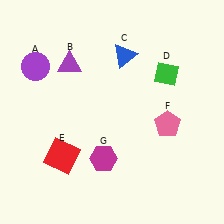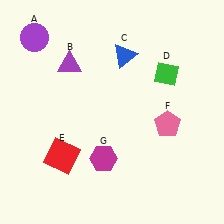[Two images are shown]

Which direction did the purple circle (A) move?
The purple circle (A) moved up.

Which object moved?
The purple circle (A) moved up.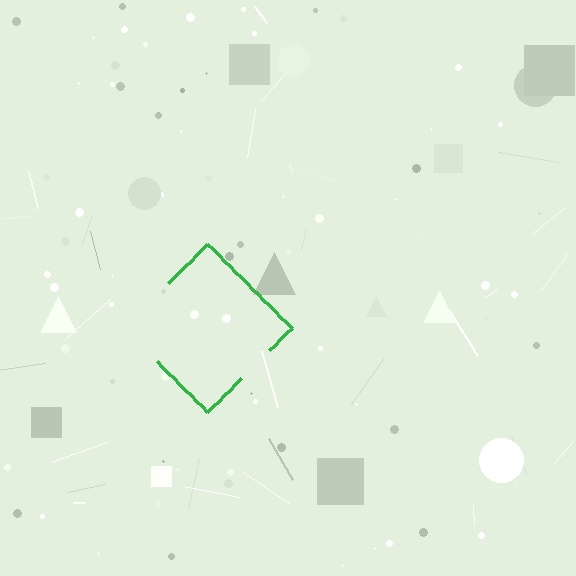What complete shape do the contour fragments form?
The contour fragments form a diamond.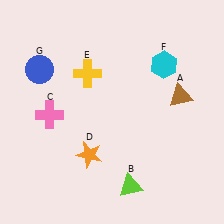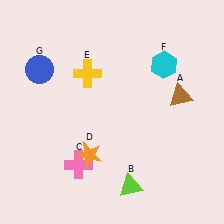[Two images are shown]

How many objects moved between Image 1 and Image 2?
1 object moved between the two images.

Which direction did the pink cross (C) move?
The pink cross (C) moved down.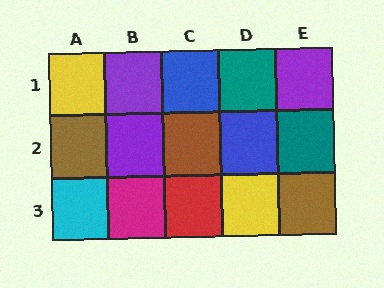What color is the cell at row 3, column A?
Cyan.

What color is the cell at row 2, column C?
Brown.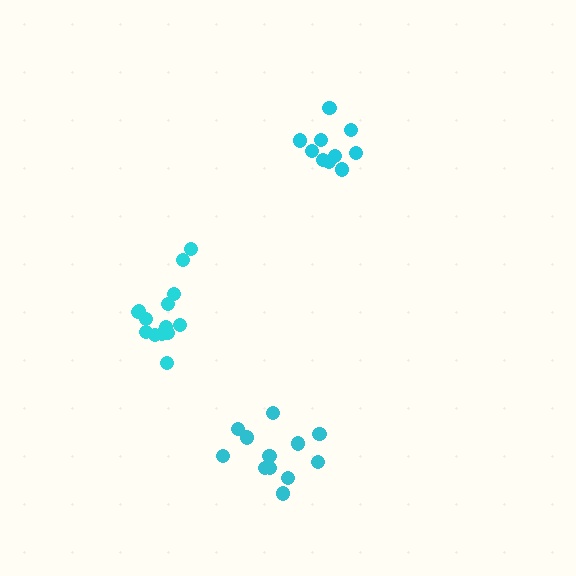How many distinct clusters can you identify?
There are 3 distinct clusters.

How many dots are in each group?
Group 1: 12 dots, Group 2: 14 dots, Group 3: 10 dots (36 total).